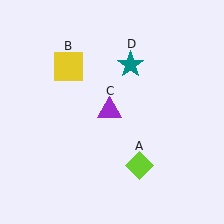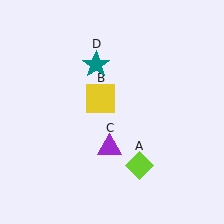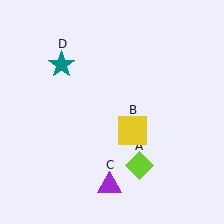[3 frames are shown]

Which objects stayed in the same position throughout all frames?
Lime diamond (object A) remained stationary.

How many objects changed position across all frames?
3 objects changed position: yellow square (object B), purple triangle (object C), teal star (object D).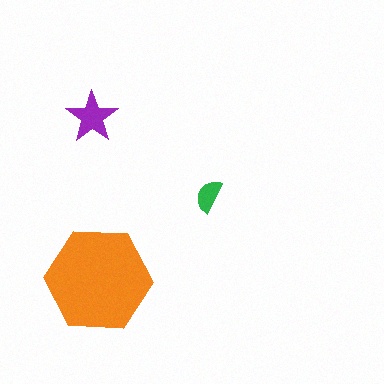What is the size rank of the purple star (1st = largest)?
2nd.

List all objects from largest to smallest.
The orange hexagon, the purple star, the green semicircle.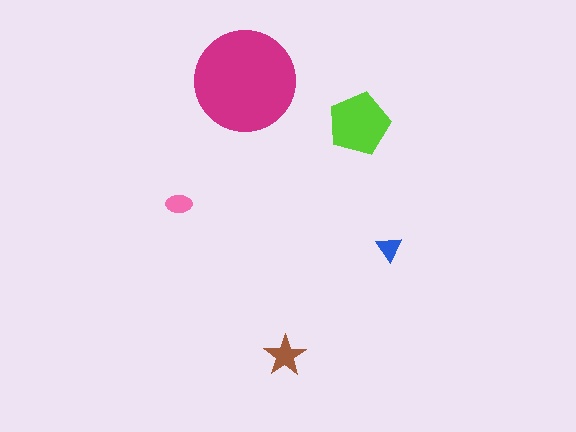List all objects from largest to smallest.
The magenta circle, the lime pentagon, the brown star, the pink ellipse, the blue triangle.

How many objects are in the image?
There are 5 objects in the image.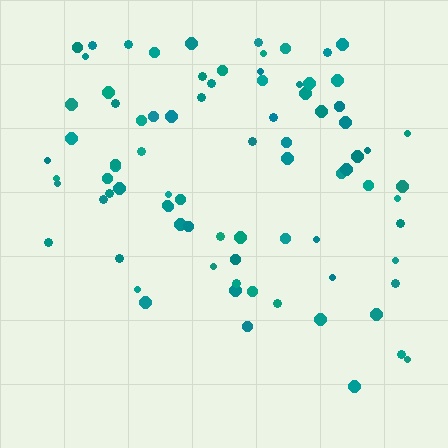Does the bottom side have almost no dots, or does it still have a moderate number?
Still a moderate number, just noticeably fewer than the top.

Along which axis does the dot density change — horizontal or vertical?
Vertical.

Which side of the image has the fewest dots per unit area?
The bottom.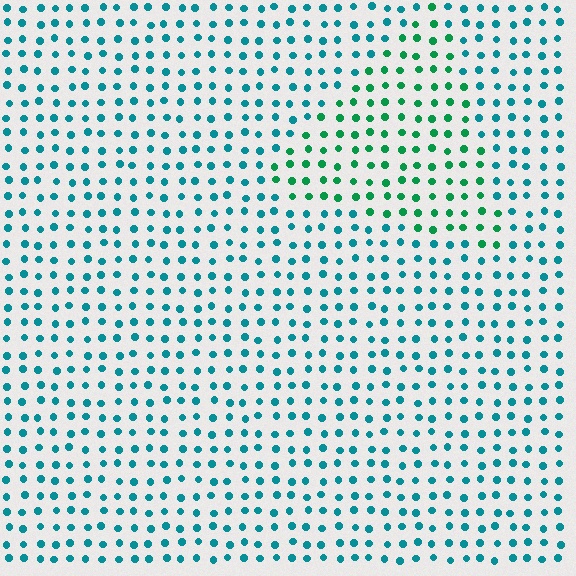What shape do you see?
I see a triangle.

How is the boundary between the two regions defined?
The boundary is defined purely by a slight shift in hue (about 36 degrees). Spacing, size, and orientation are identical on both sides.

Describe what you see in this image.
The image is filled with small teal elements in a uniform arrangement. A triangle-shaped region is visible where the elements are tinted to a slightly different hue, forming a subtle color boundary.